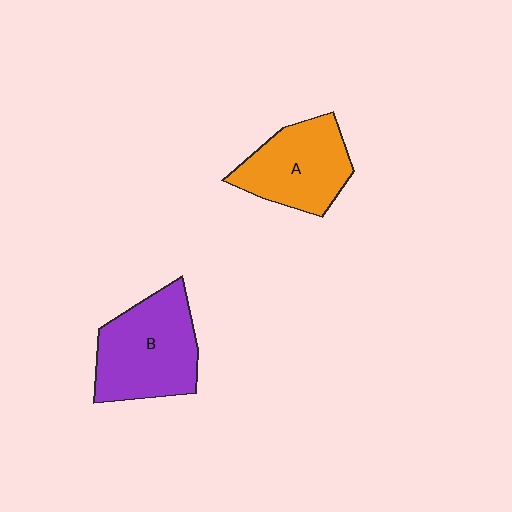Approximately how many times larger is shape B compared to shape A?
Approximately 1.2 times.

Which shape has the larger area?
Shape B (purple).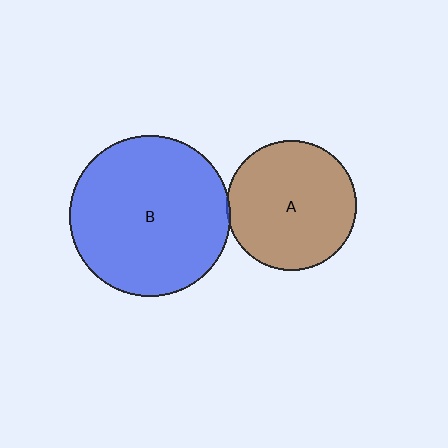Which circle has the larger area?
Circle B (blue).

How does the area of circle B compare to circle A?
Approximately 1.5 times.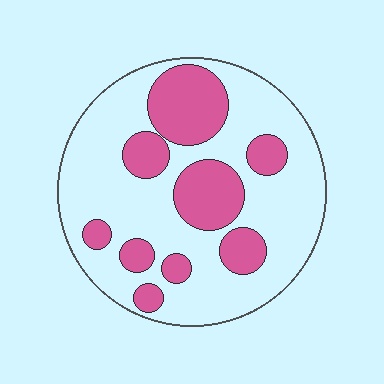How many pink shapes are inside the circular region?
9.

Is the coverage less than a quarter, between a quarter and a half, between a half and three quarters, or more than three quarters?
Between a quarter and a half.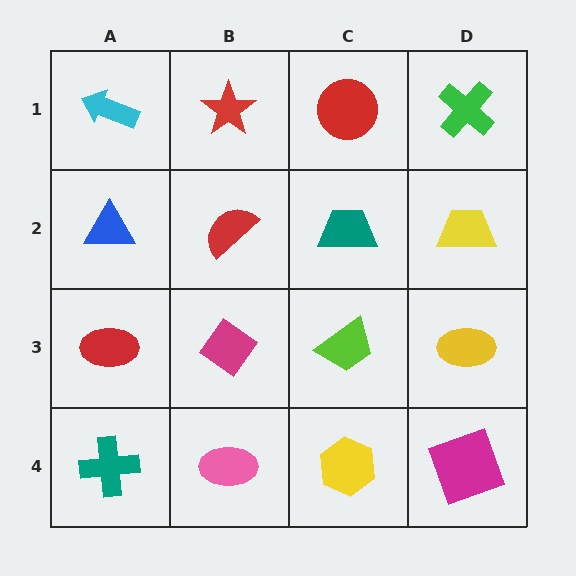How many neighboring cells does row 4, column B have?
3.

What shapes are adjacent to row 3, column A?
A blue triangle (row 2, column A), a teal cross (row 4, column A), a magenta diamond (row 3, column B).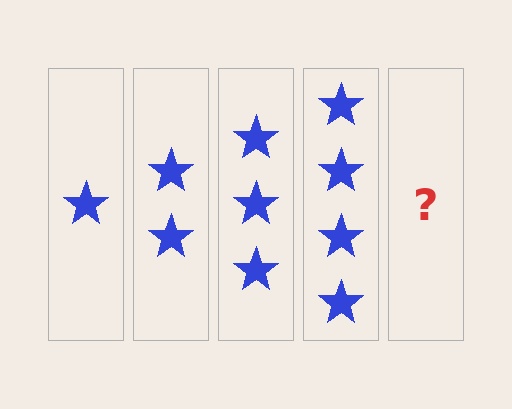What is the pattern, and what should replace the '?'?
The pattern is that each step adds one more star. The '?' should be 5 stars.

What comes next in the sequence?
The next element should be 5 stars.